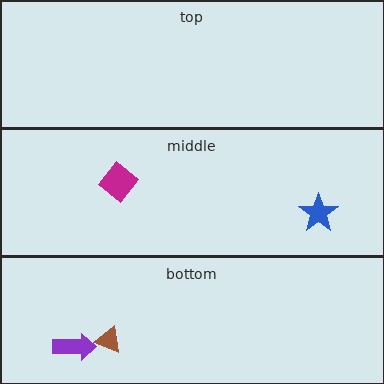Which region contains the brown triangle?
The bottom region.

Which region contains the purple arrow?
The bottom region.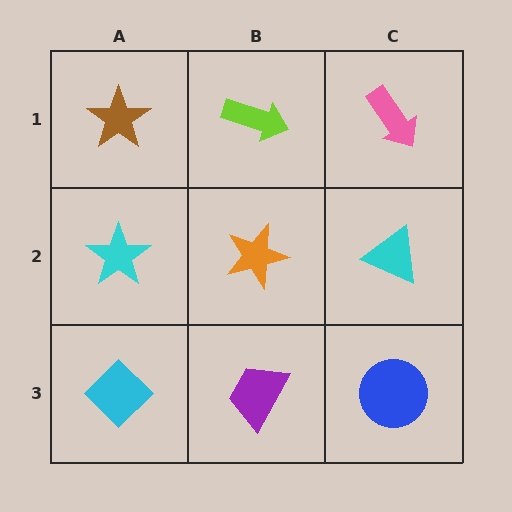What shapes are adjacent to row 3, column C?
A cyan triangle (row 2, column C), a purple trapezoid (row 3, column B).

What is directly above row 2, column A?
A brown star.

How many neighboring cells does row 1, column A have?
2.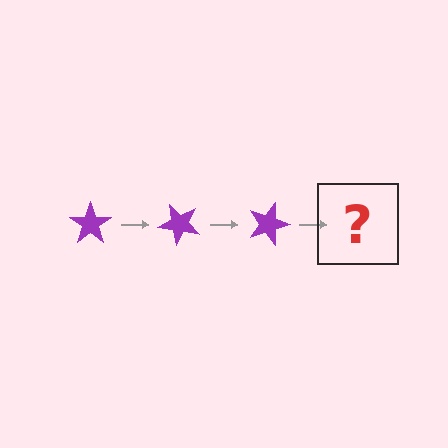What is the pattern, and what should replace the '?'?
The pattern is that the star rotates 45 degrees each step. The '?' should be a purple star rotated 135 degrees.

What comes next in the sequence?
The next element should be a purple star rotated 135 degrees.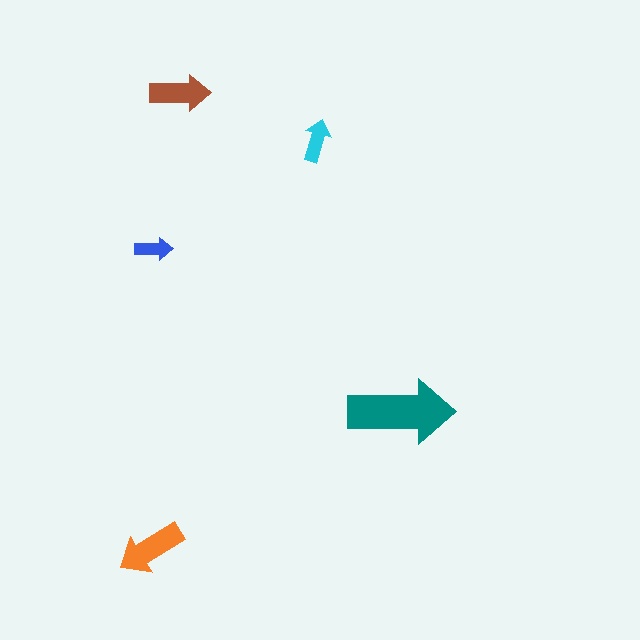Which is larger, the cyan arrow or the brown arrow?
The brown one.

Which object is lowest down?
The orange arrow is bottommost.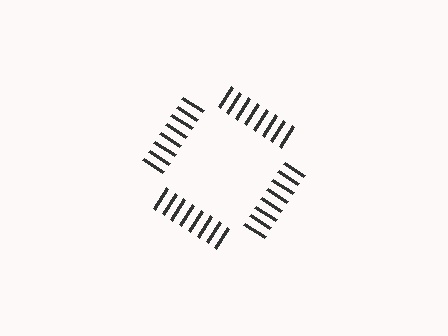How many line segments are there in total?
32 — 8 along each of the 4 edges.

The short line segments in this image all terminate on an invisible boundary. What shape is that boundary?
An illusory square — the line segments terminate on its edges but no continuous stroke is drawn.